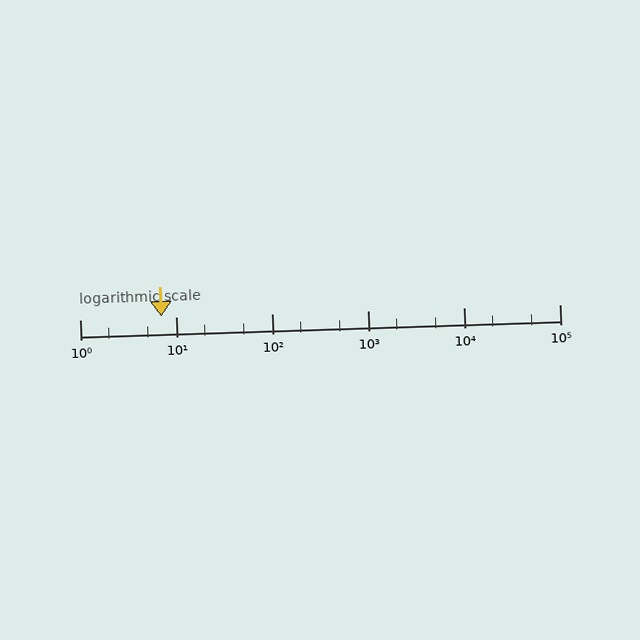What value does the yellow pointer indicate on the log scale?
The pointer indicates approximately 7.1.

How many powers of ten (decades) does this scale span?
The scale spans 5 decades, from 1 to 100000.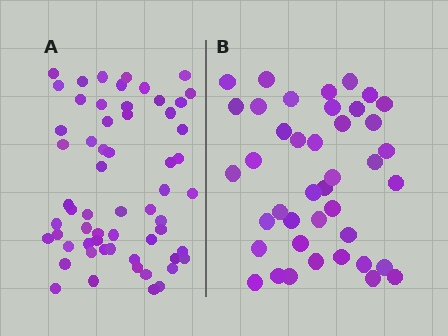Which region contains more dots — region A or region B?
Region A (the left region) has more dots.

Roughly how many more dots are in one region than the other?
Region A has approximately 20 more dots than region B.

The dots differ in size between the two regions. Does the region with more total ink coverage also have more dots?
No. Region B has more total ink coverage because its dots are larger, but region A actually contains more individual dots. Total area can be misleading — the number of items is what matters here.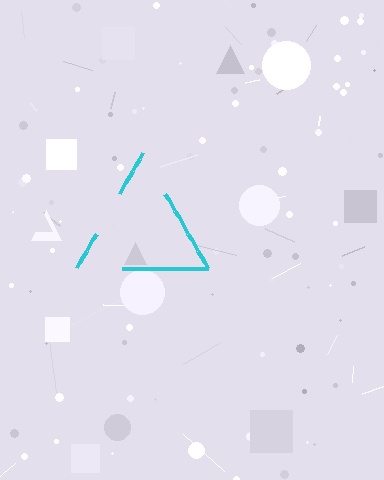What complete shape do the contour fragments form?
The contour fragments form a triangle.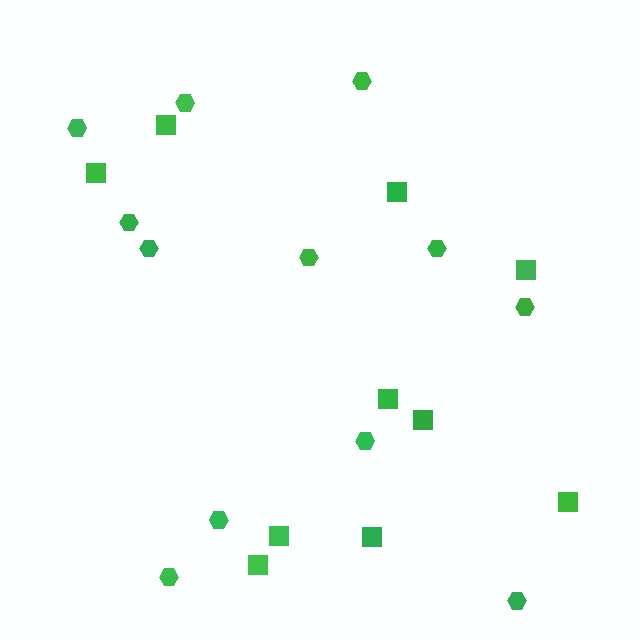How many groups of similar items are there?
There are 2 groups: one group of squares (10) and one group of hexagons (12).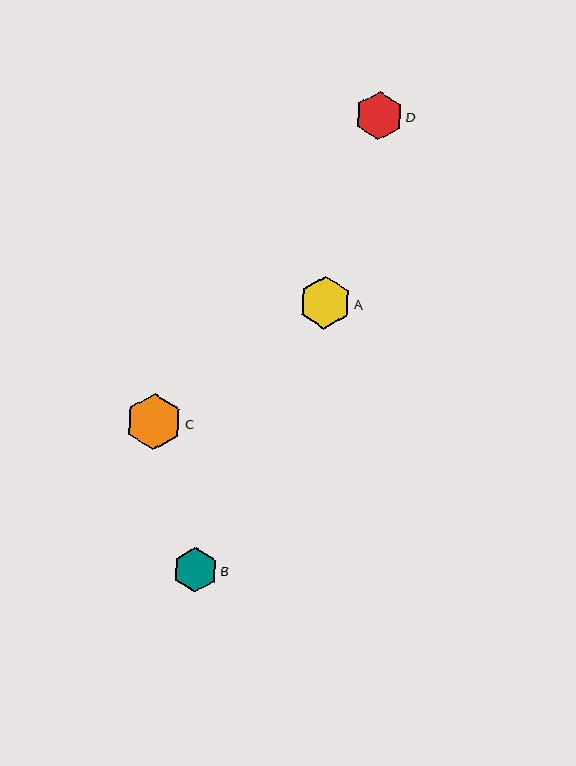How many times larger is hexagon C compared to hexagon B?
Hexagon C is approximately 1.2 times the size of hexagon B.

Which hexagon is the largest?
Hexagon C is the largest with a size of approximately 56 pixels.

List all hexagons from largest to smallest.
From largest to smallest: C, A, D, B.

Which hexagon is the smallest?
Hexagon B is the smallest with a size of approximately 45 pixels.